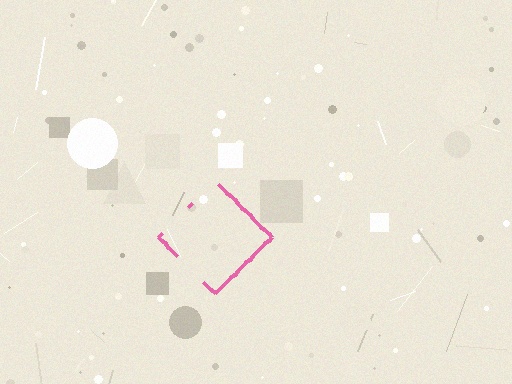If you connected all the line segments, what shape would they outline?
They would outline a diamond.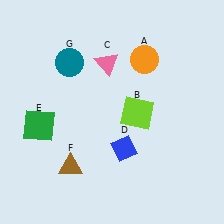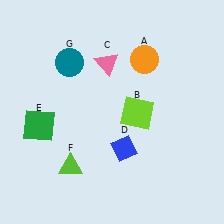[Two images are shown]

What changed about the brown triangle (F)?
In Image 1, F is brown. In Image 2, it changed to lime.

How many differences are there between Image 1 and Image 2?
There is 1 difference between the two images.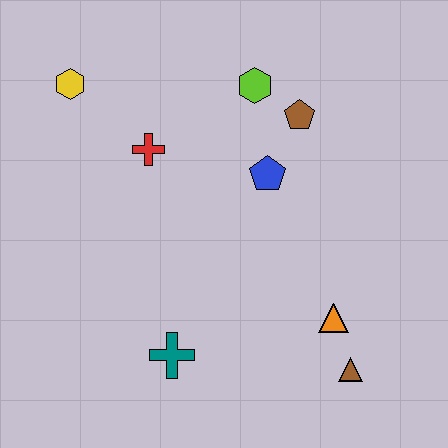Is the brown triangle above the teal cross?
No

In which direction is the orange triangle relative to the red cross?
The orange triangle is to the right of the red cross.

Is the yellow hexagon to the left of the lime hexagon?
Yes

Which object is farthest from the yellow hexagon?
The brown triangle is farthest from the yellow hexagon.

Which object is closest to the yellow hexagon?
The red cross is closest to the yellow hexagon.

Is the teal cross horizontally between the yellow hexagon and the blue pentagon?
Yes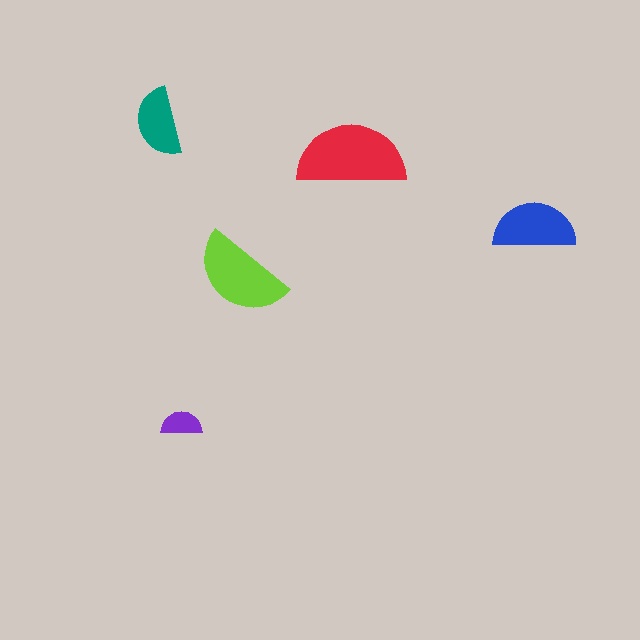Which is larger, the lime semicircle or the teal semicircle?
The lime one.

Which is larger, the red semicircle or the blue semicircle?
The red one.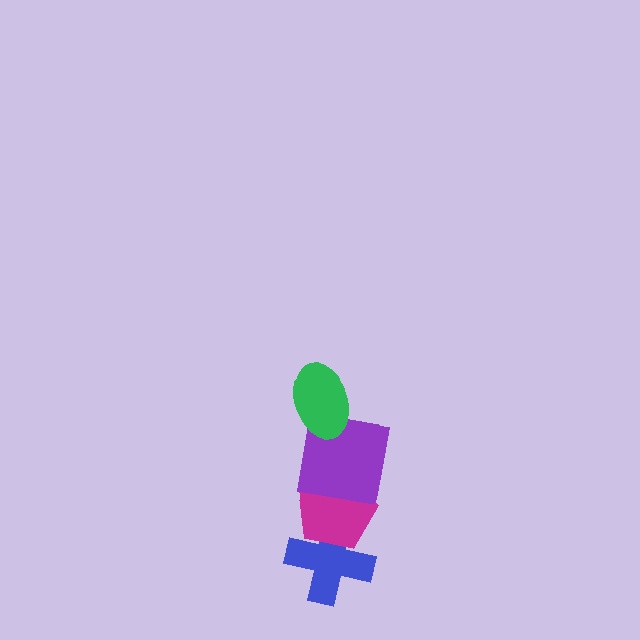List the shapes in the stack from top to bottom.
From top to bottom: the green ellipse, the purple square, the magenta pentagon, the blue cross.